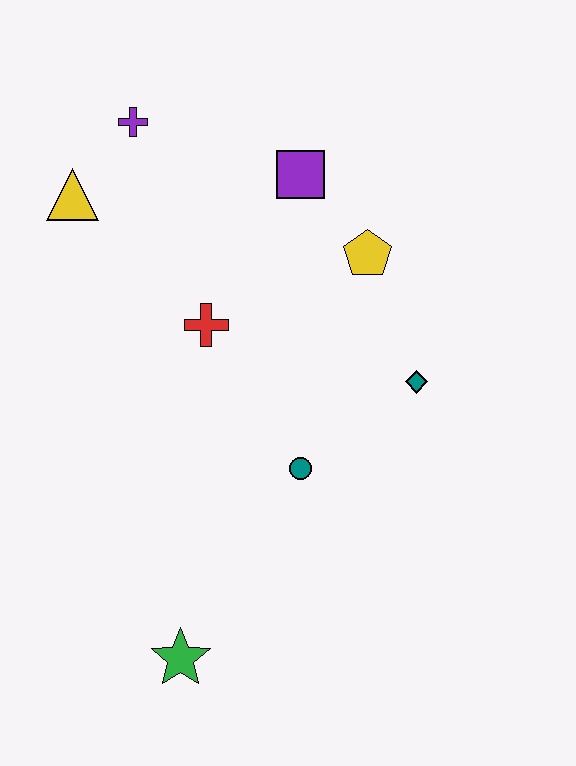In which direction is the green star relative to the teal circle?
The green star is below the teal circle.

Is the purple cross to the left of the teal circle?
Yes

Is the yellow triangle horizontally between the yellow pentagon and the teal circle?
No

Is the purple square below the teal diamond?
No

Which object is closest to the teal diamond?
The yellow pentagon is closest to the teal diamond.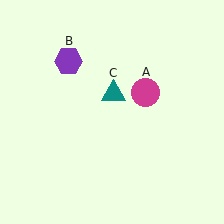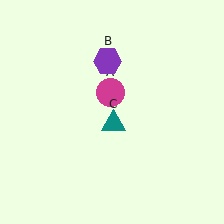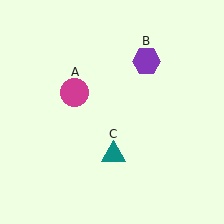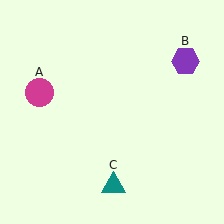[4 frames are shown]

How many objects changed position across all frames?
3 objects changed position: magenta circle (object A), purple hexagon (object B), teal triangle (object C).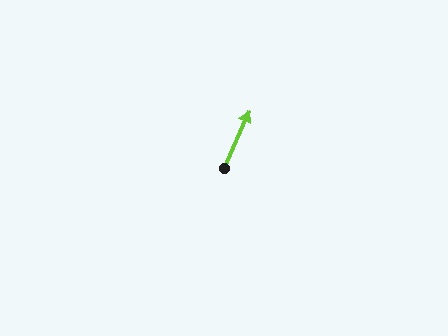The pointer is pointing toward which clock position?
Roughly 1 o'clock.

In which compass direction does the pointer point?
Northeast.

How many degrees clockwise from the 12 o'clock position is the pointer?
Approximately 24 degrees.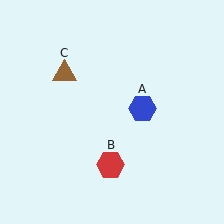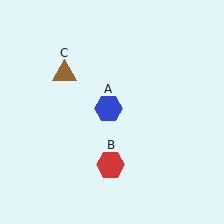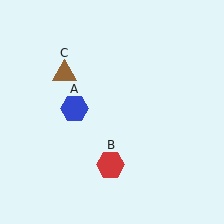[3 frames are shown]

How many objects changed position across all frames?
1 object changed position: blue hexagon (object A).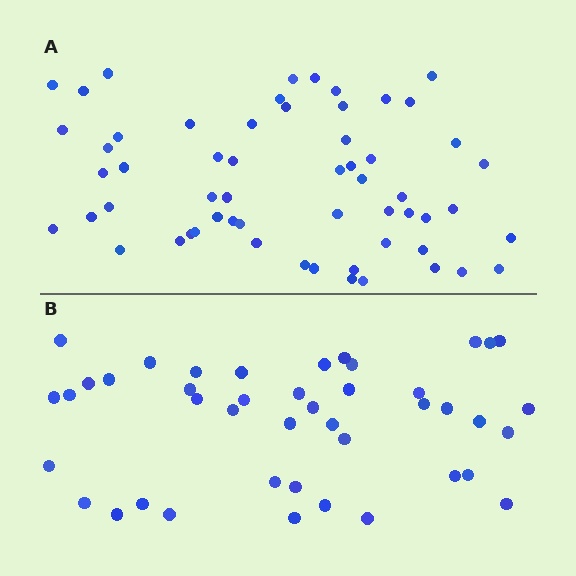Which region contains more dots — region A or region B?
Region A (the top region) has more dots.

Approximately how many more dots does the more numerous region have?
Region A has approximately 15 more dots than region B.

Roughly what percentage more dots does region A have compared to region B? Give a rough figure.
About 35% more.